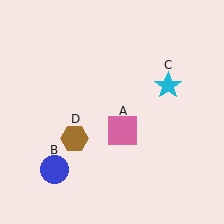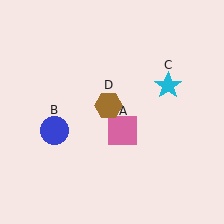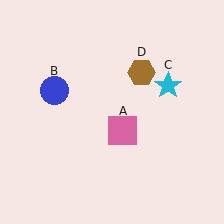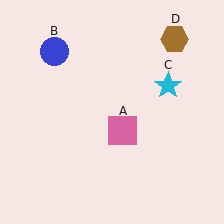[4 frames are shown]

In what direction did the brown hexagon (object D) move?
The brown hexagon (object D) moved up and to the right.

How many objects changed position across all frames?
2 objects changed position: blue circle (object B), brown hexagon (object D).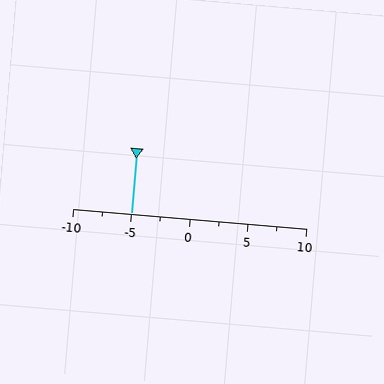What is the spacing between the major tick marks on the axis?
The major ticks are spaced 5 apart.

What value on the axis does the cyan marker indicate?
The marker indicates approximately -5.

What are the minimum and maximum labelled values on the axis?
The axis runs from -10 to 10.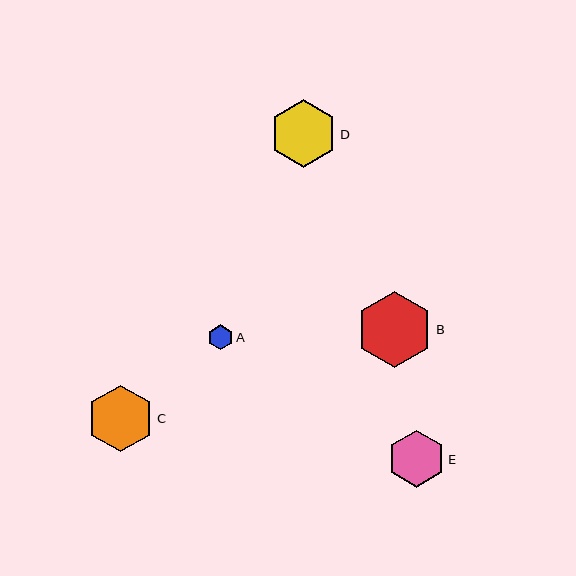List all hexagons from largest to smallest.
From largest to smallest: B, D, C, E, A.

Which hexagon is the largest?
Hexagon B is the largest with a size of approximately 76 pixels.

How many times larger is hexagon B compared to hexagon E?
Hexagon B is approximately 1.3 times the size of hexagon E.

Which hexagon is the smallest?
Hexagon A is the smallest with a size of approximately 25 pixels.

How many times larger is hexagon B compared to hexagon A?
Hexagon B is approximately 3.0 times the size of hexagon A.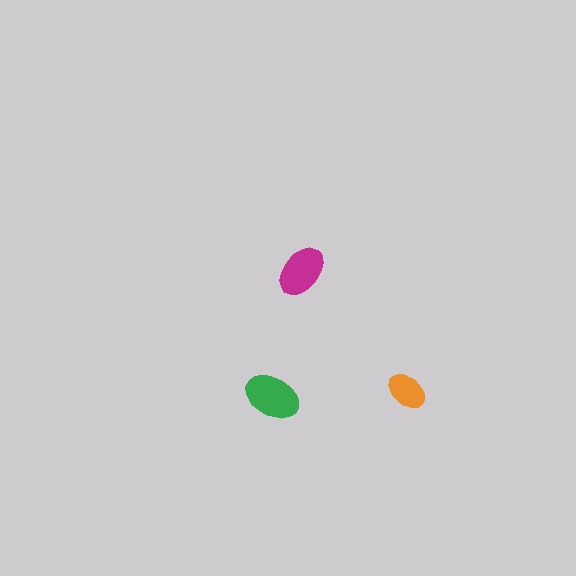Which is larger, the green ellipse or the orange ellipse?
The green one.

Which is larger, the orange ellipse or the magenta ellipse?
The magenta one.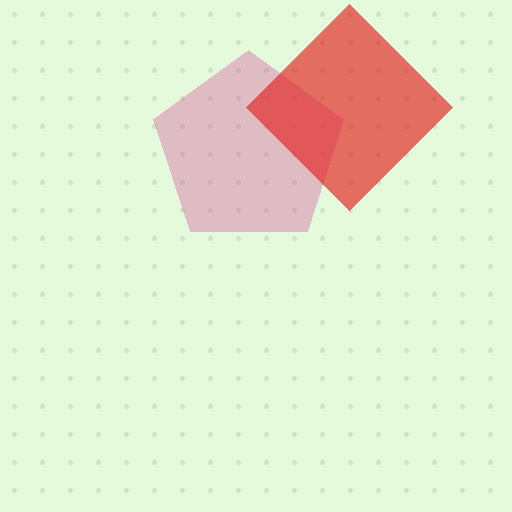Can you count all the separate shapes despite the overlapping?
Yes, there are 2 separate shapes.